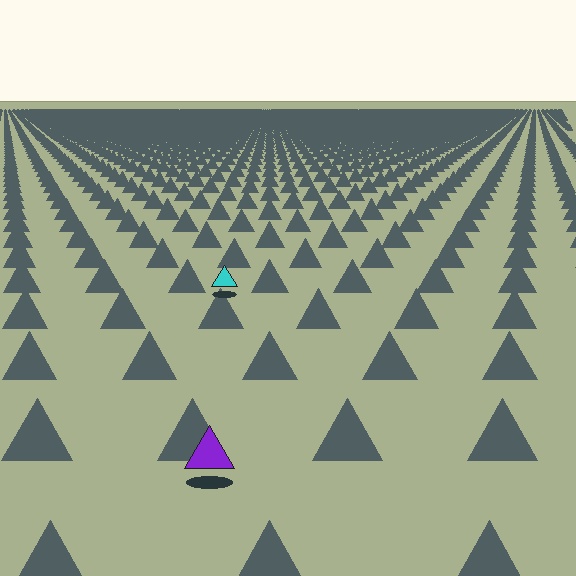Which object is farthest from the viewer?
The cyan triangle is farthest from the viewer. It appears smaller and the ground texture around it is denser.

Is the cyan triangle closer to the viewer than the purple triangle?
No. The purple triangle is closer — you can tell from the texture gradient: the ground texture is coarser near it.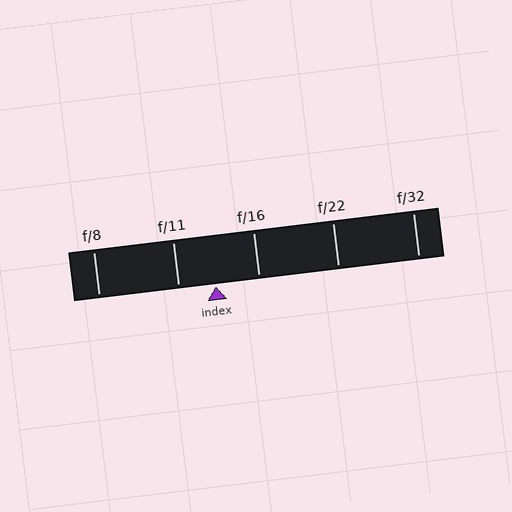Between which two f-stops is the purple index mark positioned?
The index mark is between f/11 and f/16.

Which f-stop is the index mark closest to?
The index mark is closest to f/11.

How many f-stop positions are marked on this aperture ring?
There are 5 f-stop positions marked.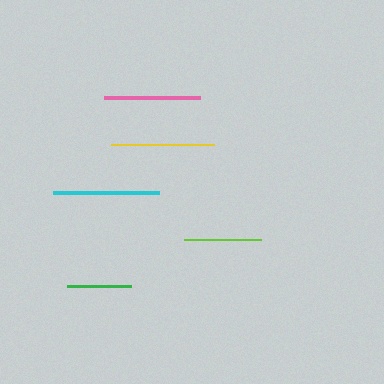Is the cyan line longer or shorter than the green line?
The cyan line is longer than the green line.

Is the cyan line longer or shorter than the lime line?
The cyan line is longer than the lime line.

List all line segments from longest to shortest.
From longest to shortest: cyan, yellow, pink, lime, green.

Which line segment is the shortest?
The green line is the shortest at approximately 63 pixels.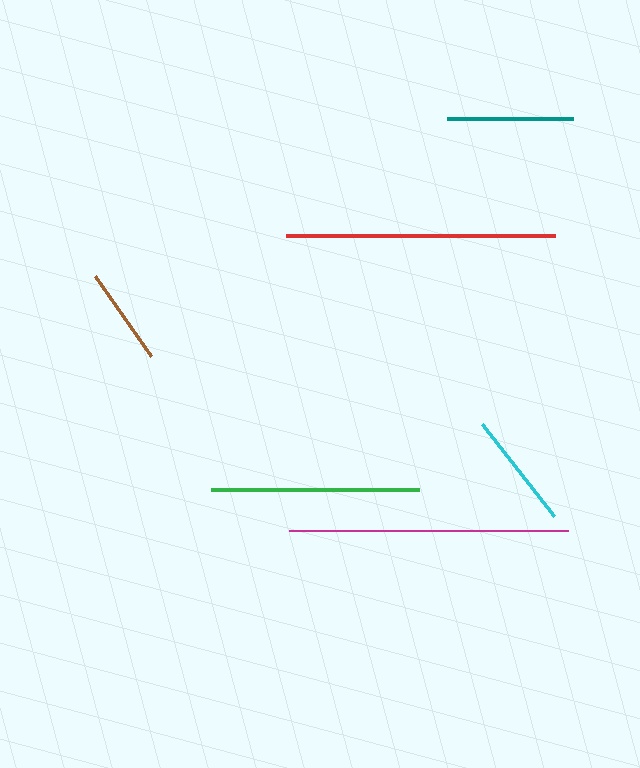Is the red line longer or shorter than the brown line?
The red line is longer than the brown line.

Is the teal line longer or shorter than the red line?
The red line is longer than the teal line.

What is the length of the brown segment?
The brown segment is approximately 97 pixels long.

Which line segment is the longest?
The magenta line is the longest at approximately 279 pixels.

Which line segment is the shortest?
The brown line is the shortest at approximately 97 pixels.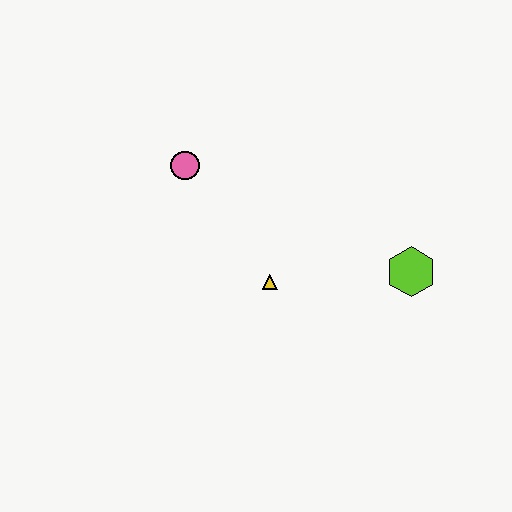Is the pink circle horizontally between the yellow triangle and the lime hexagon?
No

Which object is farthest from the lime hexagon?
The pink circle is farthest from the lime hexagon.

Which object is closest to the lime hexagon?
The yellow triangle is closest to the lime hexagon.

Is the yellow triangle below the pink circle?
Yes